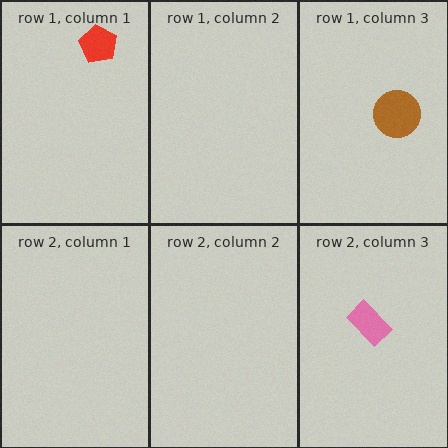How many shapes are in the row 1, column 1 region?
1.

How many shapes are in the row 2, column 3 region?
1.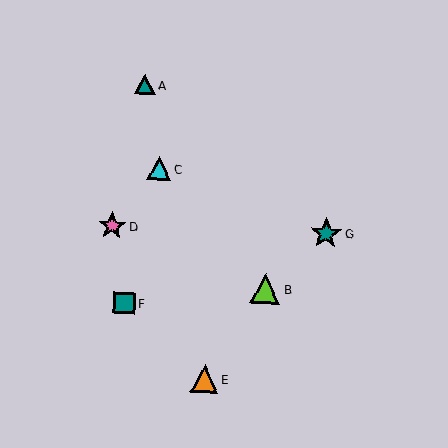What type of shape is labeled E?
Shape E is an orange triangle.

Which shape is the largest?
The teal star (labeled G) is the largest.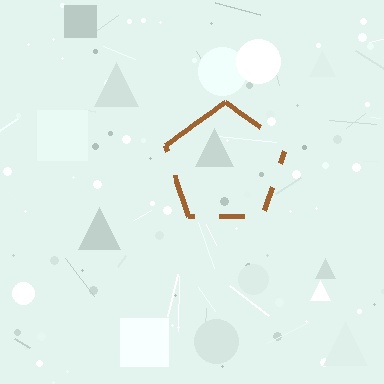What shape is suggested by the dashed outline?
The dashed outline suggests a pentagon.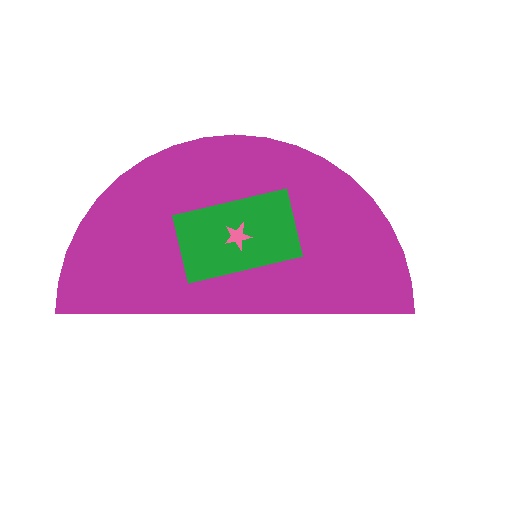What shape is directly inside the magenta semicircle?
The green rectangle.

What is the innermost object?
The pink star.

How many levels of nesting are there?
3.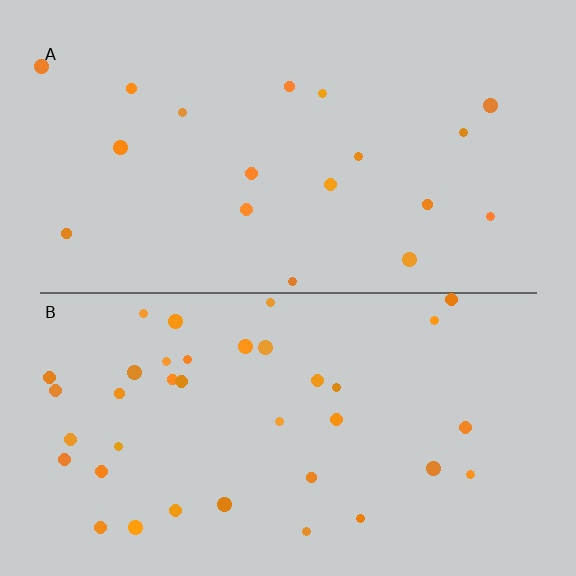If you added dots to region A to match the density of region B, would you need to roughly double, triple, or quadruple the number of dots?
Approximately double.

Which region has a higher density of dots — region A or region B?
B (the bottom).